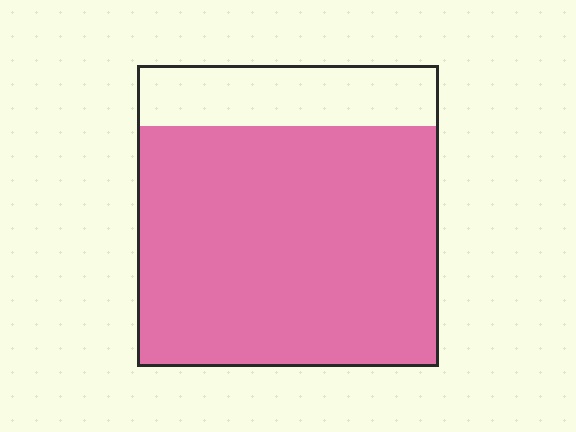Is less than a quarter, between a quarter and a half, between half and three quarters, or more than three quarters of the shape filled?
More than three quarters.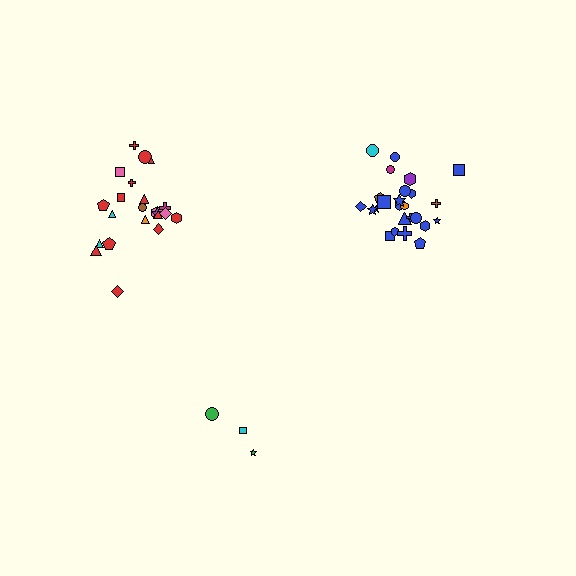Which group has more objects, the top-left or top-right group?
The top-right group.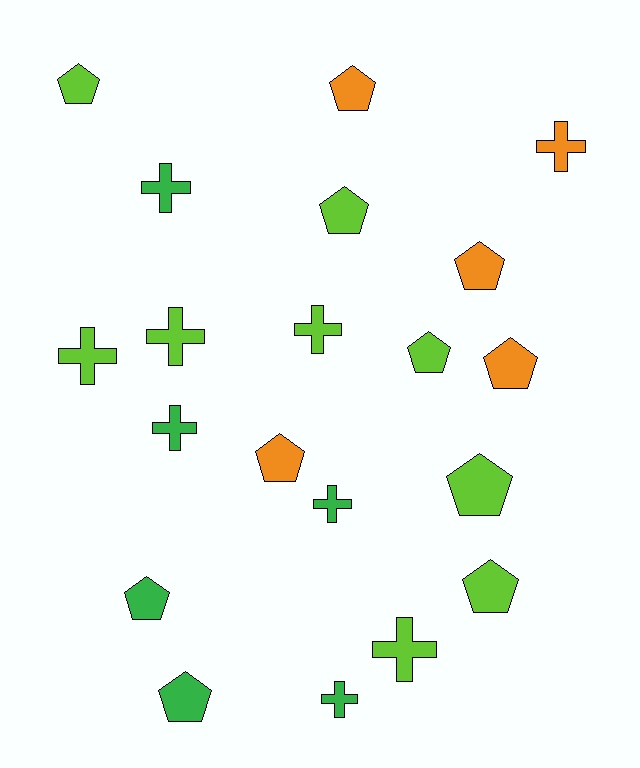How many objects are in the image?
There are 20 objects.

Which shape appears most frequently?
Pentagon, with 11 objects.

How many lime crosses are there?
There are 4 lime crosses.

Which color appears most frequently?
Lime, with 9 objects.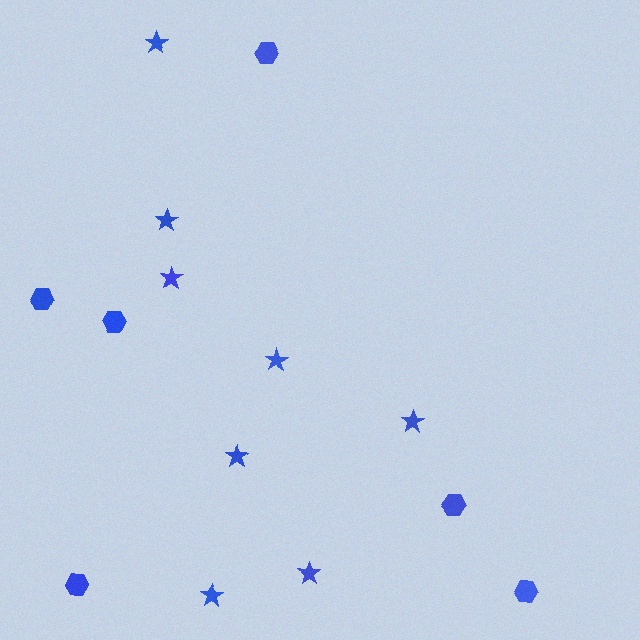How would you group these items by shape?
There are 2 groups: one group of hexagons (6) and one group of stars (8).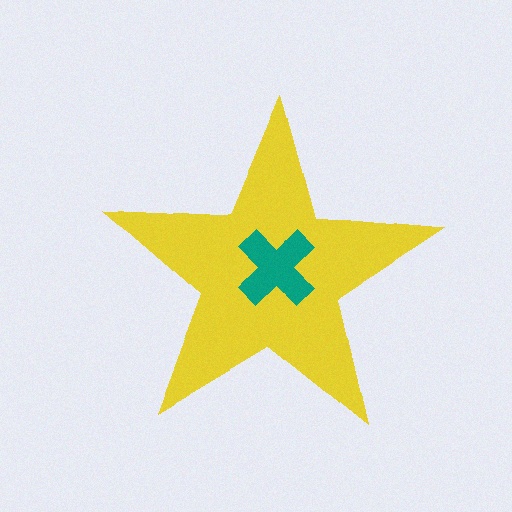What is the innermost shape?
The teal cross.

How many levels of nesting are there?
2.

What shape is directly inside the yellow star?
The teal cross.